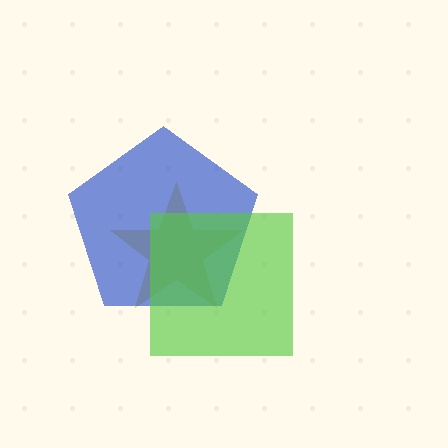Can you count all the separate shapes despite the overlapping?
Yes, there are 3 separate shapes.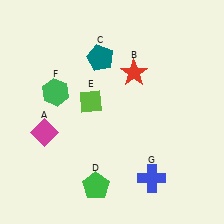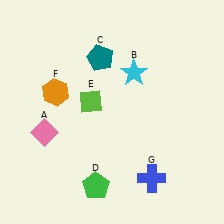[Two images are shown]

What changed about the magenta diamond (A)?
In Image 1, A is magenta. In Image 2, it changed to pink.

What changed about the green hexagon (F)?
In Image 1, F is green. In Image 2, it changed to orange.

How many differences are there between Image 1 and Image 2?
There are 3 differences between the two images.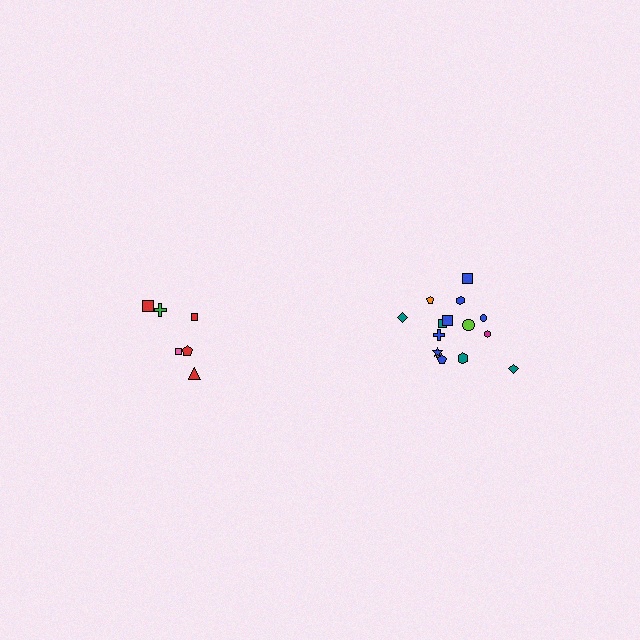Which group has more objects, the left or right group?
The right group.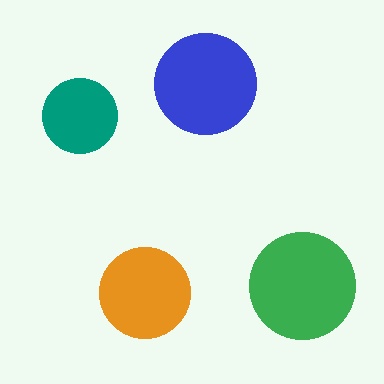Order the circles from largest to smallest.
the green one, the blue one, the orange one, the teal one.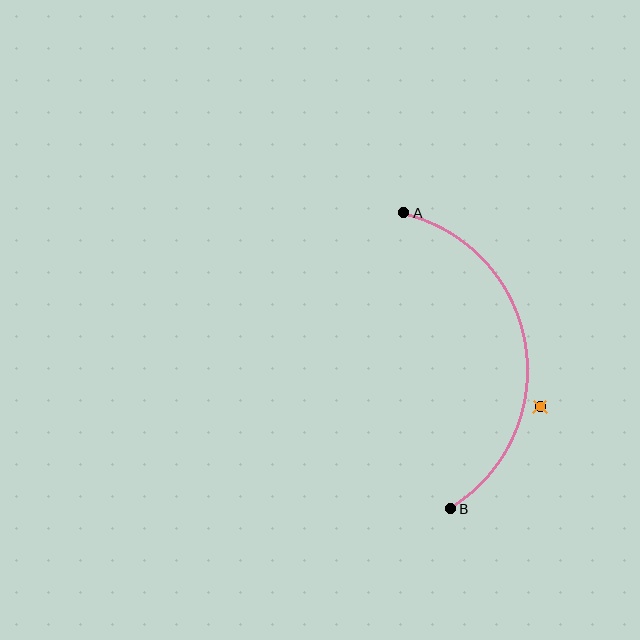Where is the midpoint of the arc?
The arc midpoint is the point on the curve farthest from the straight line joining A and B. It sits to the right of that line.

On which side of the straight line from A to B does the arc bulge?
The arc bulges to the right of the straight line connecting A and B.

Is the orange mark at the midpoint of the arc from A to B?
No — the orange mark does not lie on the arc at all. It sits slightly outside the curve.